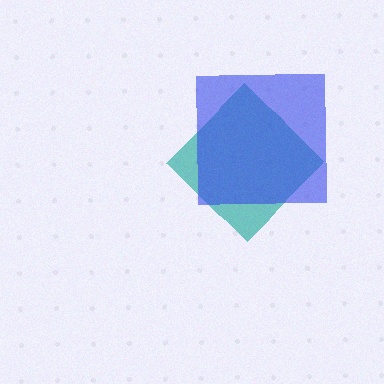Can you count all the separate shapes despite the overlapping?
Yes, there are 2 separate shapes.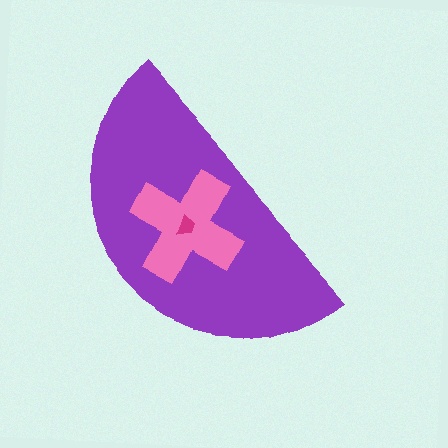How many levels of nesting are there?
3.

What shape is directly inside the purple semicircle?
The pink cross.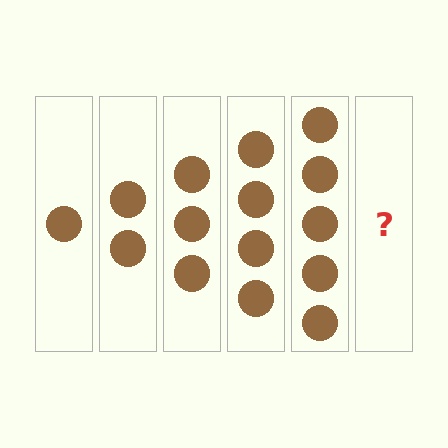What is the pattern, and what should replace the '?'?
The pattern is that each step adds one more circle. The '?' should be 6 circles.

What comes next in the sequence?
The next element should be 6 circles.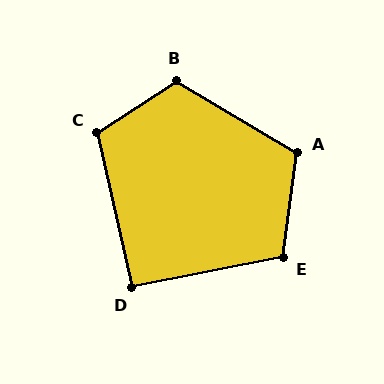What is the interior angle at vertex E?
Approximately 109 degrees (obtuse).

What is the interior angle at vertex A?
Approximately 113 degrees (obtuse).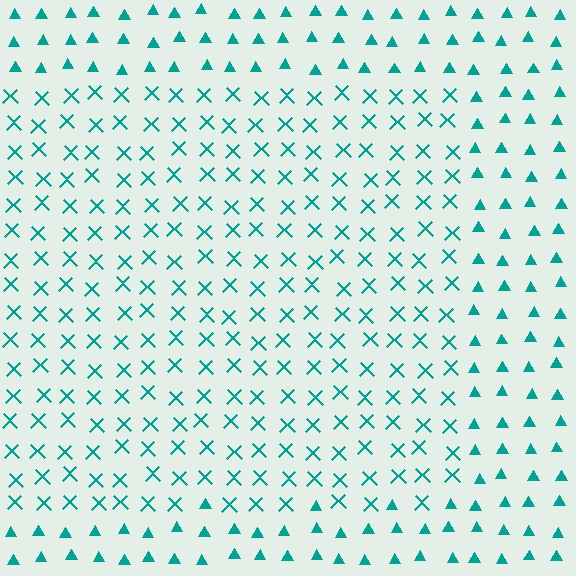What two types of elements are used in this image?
The image uses X marks inside the rectangle region and triangles outside it.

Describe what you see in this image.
The image is filled with small teal elements arranged in a uniform grid. A rectangle-shaped region contains X marks, while the surrounding area contains triangles. The boundary is defined purely by the change in element shape.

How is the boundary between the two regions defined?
The boundary is defined by a change in element shape: X marks inside vs. triangles outside. All elements share the same color and spacing.